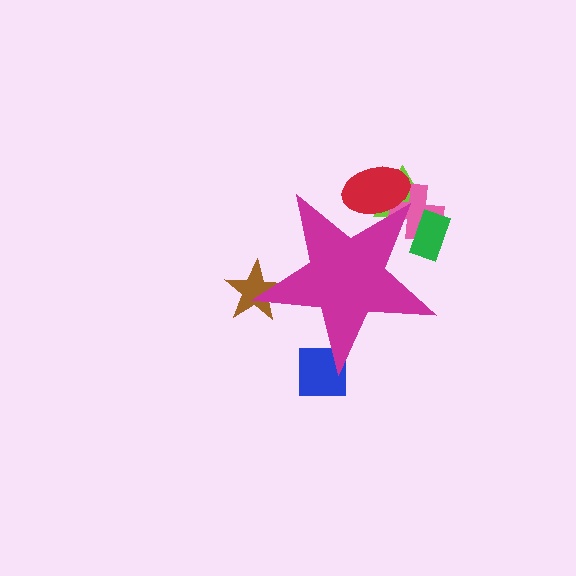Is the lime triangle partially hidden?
Yes, the lime triangle is partially hidden behind the magenta star.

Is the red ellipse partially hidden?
Yes, the red ellipse is partially hidden behind the magenta star.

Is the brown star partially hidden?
Yes, the brown star is partially hidden behind the magenta star.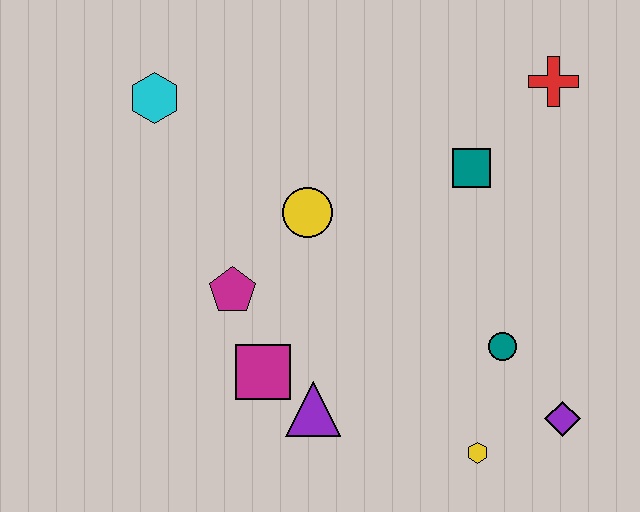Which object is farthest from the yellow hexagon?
The cyan hexagon is farthest from the yellow hexagon.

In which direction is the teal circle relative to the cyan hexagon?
The teal circle is to the right of the cyan hexagon.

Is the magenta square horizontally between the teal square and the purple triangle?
No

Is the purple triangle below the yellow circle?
Yes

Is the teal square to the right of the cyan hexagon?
Yes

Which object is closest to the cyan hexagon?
The yellow circle is closest to the cyan hexagon.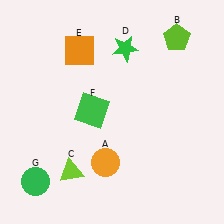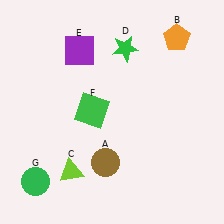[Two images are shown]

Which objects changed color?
A changed from orange to brown. B changed from lime to orange. E changed from orange to purple.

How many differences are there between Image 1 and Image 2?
There are 3 differences between the two images.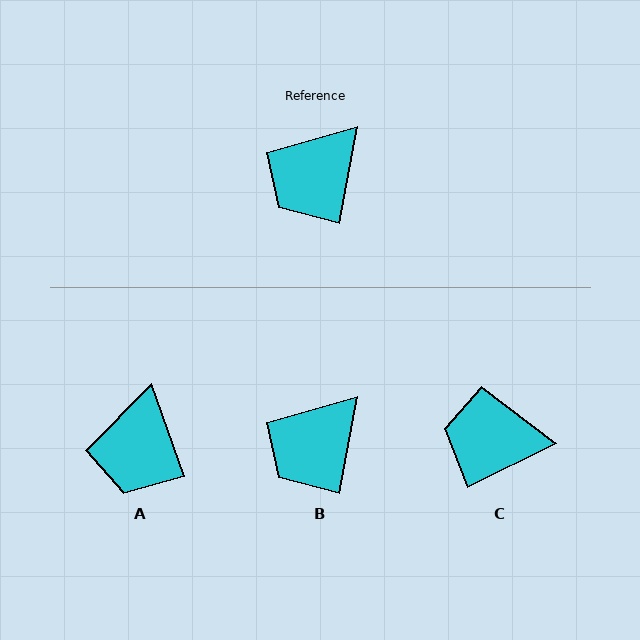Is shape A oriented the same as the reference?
No, it is off by about 30 degrees.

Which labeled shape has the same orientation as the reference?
B.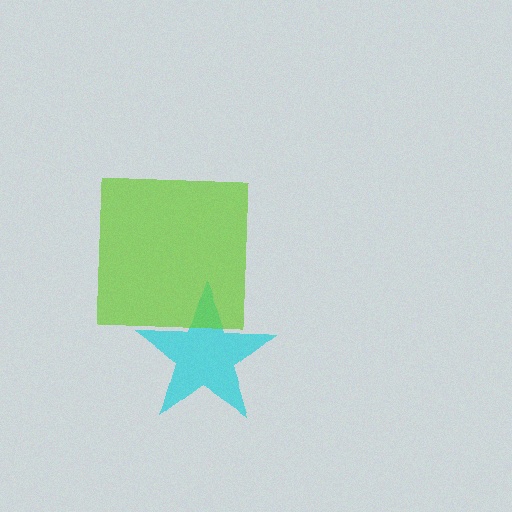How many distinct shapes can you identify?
There are 2 distinct shapes: a cyan star, a lime square.